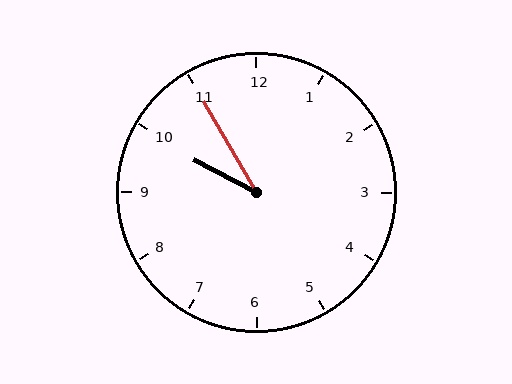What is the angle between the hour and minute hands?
Approximately 32 degrees.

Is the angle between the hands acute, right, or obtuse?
It is acute.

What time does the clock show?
9:55.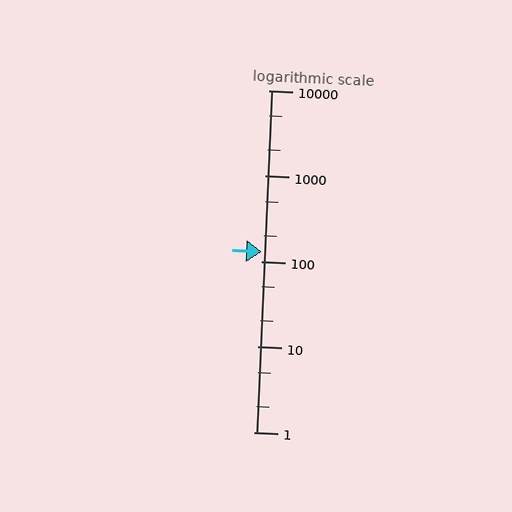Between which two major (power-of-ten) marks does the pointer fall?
The pointer is between 100 and 1000.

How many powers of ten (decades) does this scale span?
The scale spans 4 decades, from 1 to 10000.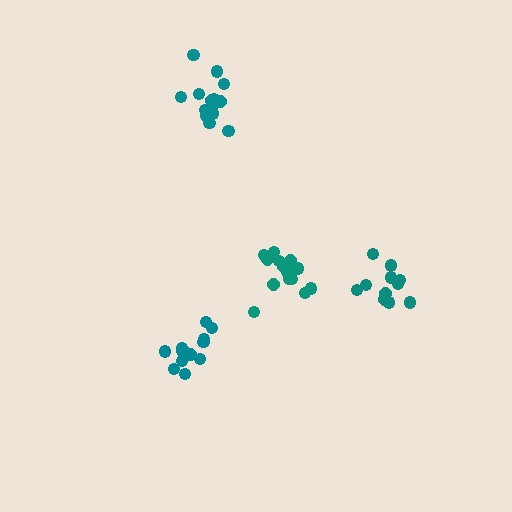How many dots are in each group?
Group 1: 11 dots, Group 2: 15 dots, Group 3: 14 dots, Group 4: 13 dots (53 total).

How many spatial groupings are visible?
There are 4 spatial groupings.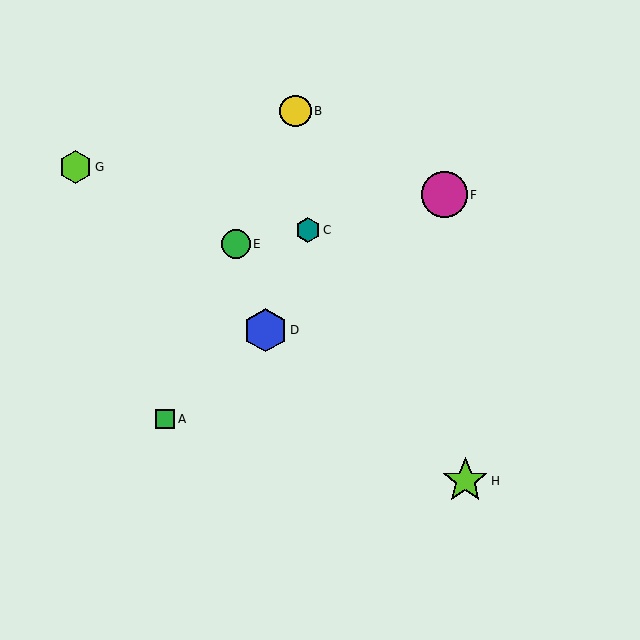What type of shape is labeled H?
Shape H is a lime star.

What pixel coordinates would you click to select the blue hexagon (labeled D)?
Click at (265, 330) to select the blue hexagon D.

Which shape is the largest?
The lime star (labeled H) is the largest.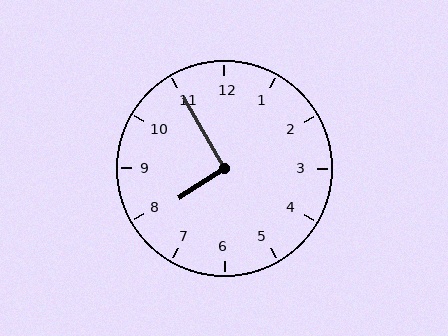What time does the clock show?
7:55.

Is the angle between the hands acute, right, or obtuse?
It is right.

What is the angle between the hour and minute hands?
Approximately 92 degrees.